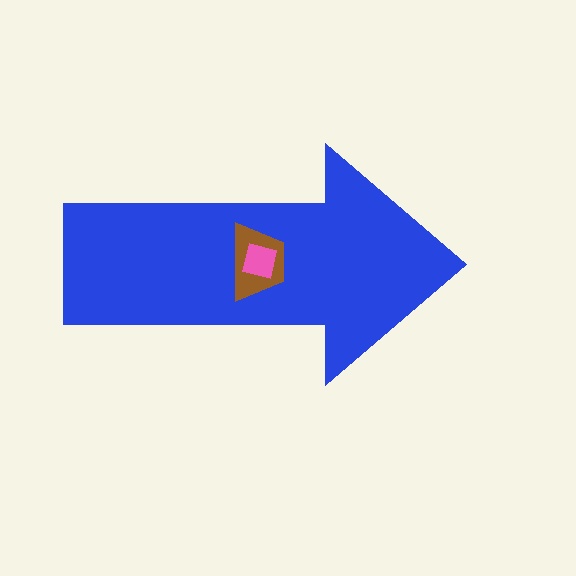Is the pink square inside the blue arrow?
Yes.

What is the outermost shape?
The blue arrow.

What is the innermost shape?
The pink square.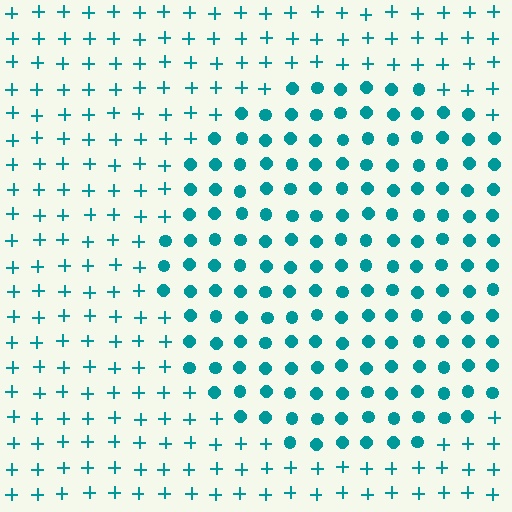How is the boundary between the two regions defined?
The boundary is defined by a change in element shape: circles inside vs. plus signs outside. All elements share the same color and spacing.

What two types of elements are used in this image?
The image uses circles inside the circle region and plus signs outside it.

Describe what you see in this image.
The image is filled with small teal elements arranged in a uniform grid. A circle-shaped region contains circles, while the surrounding area contains plus signs. The boundary is defined purely by the change in element shape.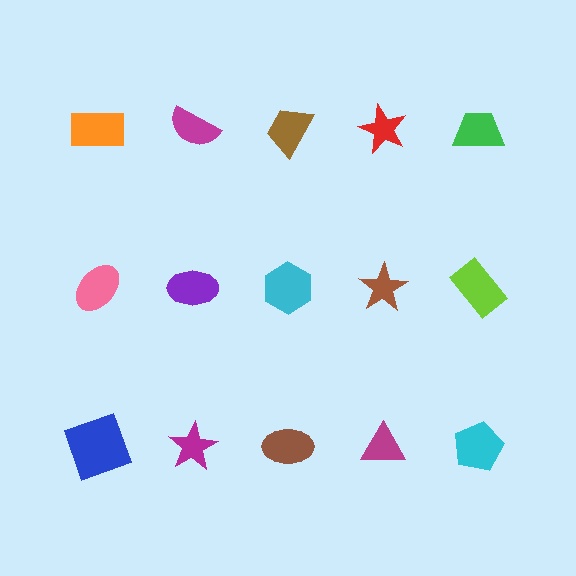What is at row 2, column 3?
A cyan hexagon.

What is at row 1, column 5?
A green trapezoid.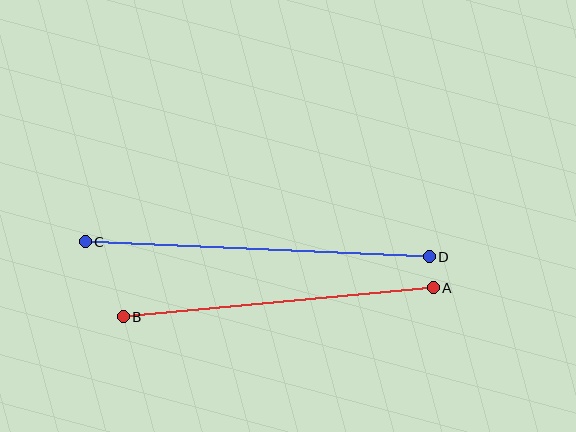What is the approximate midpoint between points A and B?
The midpoint is at approximately (278, 302) pixels.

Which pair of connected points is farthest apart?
Points C and D are farthest apart.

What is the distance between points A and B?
The distance is approximately 311 pixels.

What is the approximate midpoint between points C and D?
The midpoint is at approximately (257, 249) pixels.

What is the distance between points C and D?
The distance is approximately 344 pixels.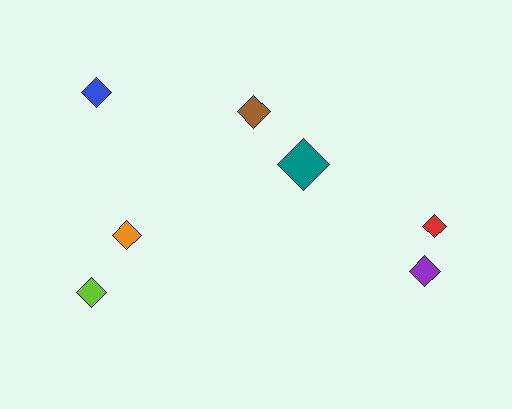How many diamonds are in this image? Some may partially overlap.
There are 7 diamonds.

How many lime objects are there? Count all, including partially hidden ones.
There is 1 lime object.